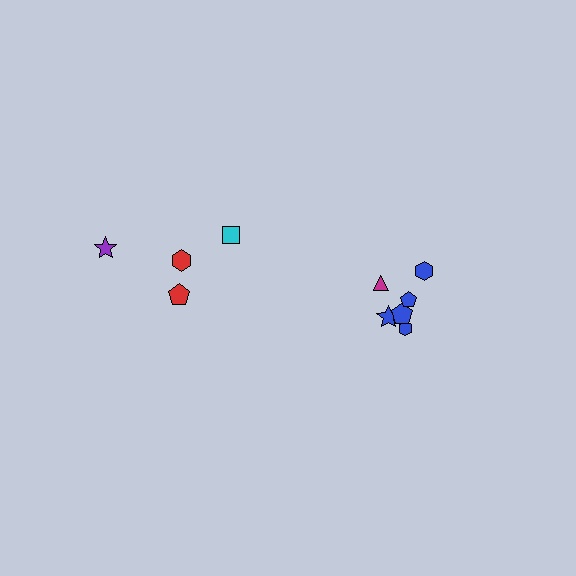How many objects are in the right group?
There are 6 objects.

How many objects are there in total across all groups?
There are 10 objects.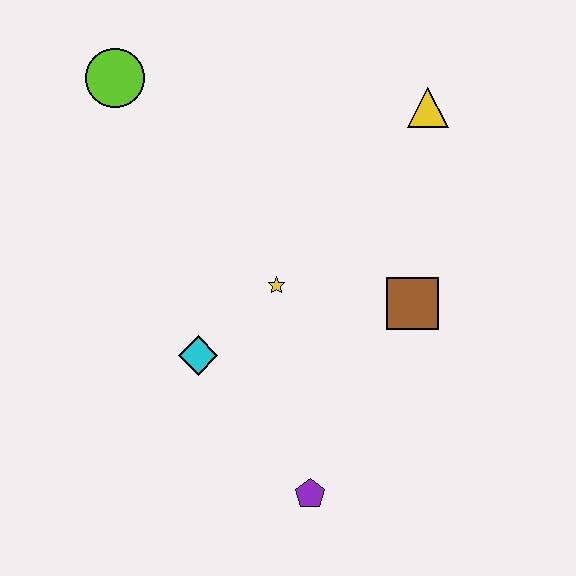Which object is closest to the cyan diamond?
The yellow star is closest to the cyan diamond.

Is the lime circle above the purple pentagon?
Yes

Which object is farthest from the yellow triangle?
The purple pentagon is farthest from the yellow triangle.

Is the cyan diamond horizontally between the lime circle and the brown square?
Yes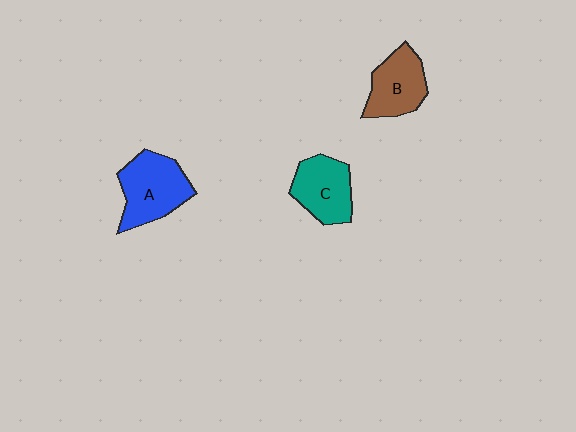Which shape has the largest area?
Shape A (blue).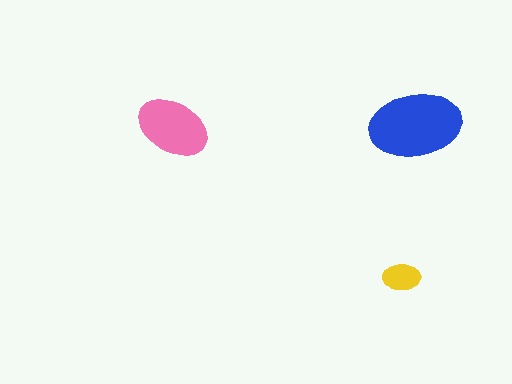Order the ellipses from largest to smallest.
the blue one, the pink one, the yellow one.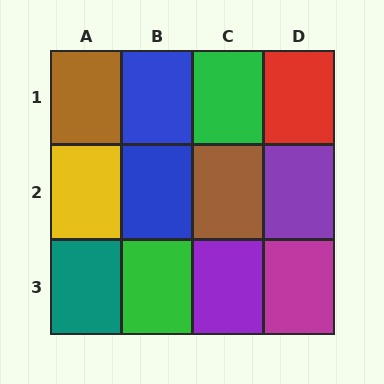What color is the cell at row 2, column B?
Blue.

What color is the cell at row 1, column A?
Brown.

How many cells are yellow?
1 cell is yellow.